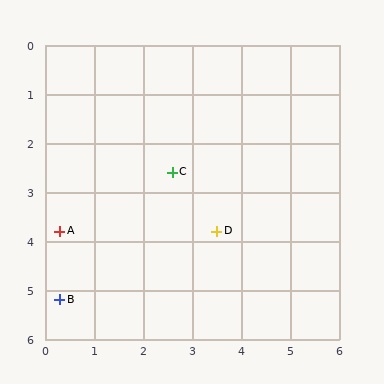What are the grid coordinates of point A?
Point A is at approximately (0.3, 3.8).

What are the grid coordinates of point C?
Point C is at approximately (2.6, 2.6).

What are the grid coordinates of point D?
Point D is at approximately (3.5, 3.8).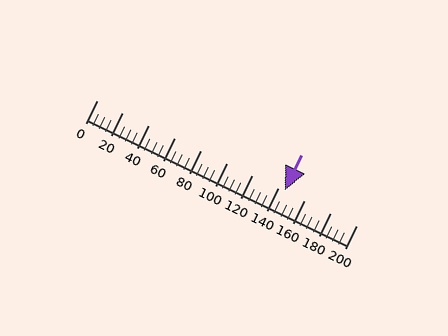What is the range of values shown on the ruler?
The ruler shows values from 0 to 200.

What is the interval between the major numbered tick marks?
The major tick marks are spaced 20 units apart.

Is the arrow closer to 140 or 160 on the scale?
The arrow is closer to 140.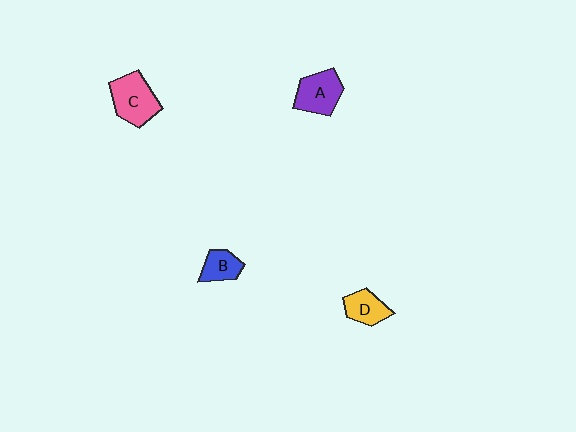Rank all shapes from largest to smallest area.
From largest to smallest: C (pink), A (purple), D (yellow), B (blue).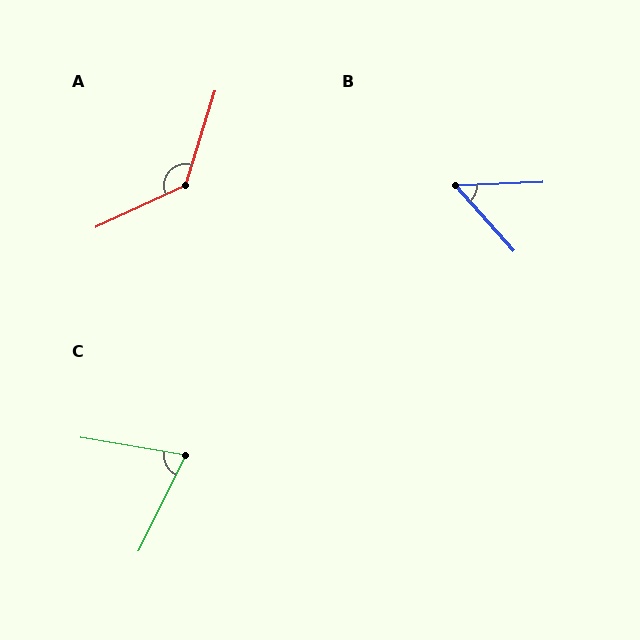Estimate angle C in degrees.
Approximately 73 degrees.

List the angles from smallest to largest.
B (51°), C (73°), A (132°).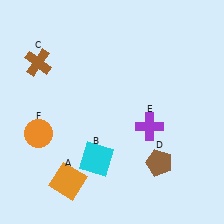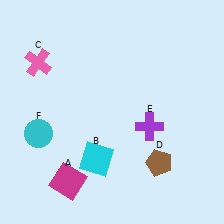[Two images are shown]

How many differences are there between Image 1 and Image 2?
There are 3 differences between the two images.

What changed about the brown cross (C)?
In Image 1, C is brown. In Image 2, it changed to pink.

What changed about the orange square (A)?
In Image 1, A is orange. In Image 2, it changed to magenta.